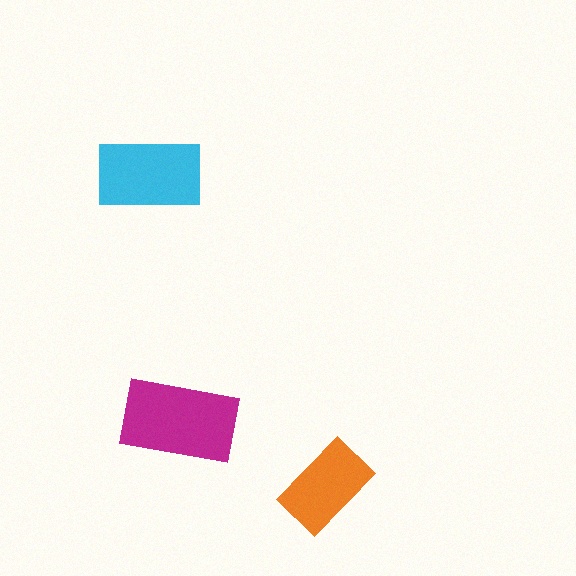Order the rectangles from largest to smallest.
the magenta one, the cyan one, the orange one.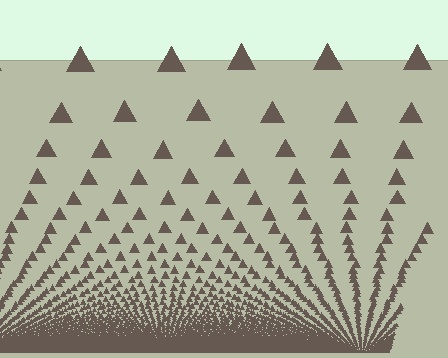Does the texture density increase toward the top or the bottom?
Density increases toward the bottom.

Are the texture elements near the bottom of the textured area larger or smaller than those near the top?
Smaller. The gradient is inverted — elements near the bottom are smaller and denser.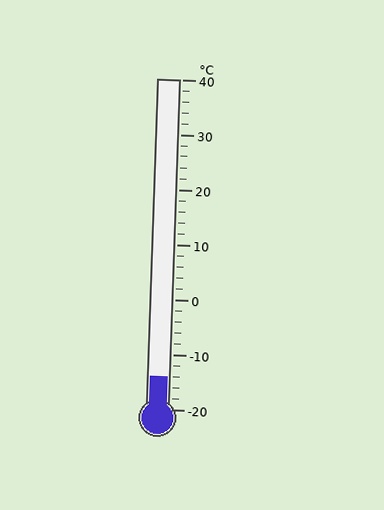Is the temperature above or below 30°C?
The temperature is below 30°C.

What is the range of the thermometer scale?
The thermometer scale ranges from -20°C to 40°C.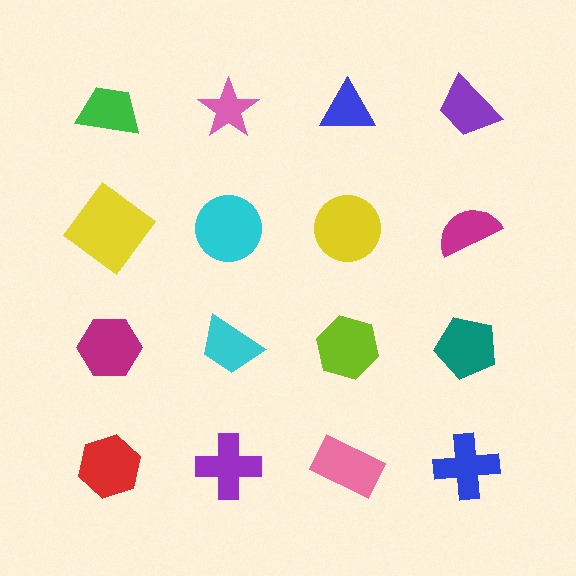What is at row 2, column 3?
A yellow circle.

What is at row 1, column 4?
A purple trapezoid.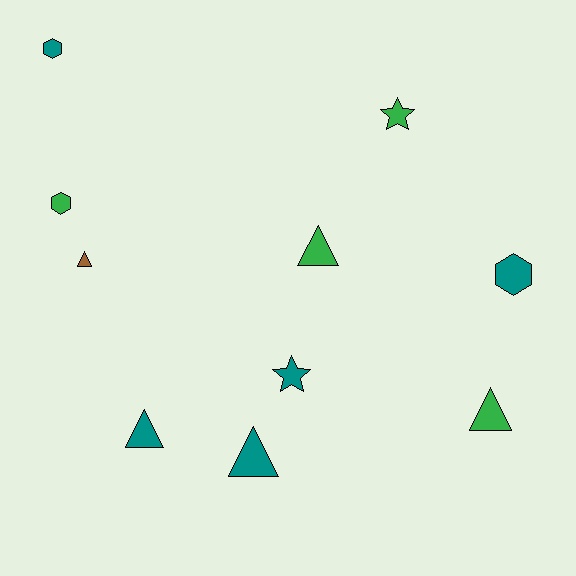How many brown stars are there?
There are no brown stars.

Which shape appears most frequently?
Triangle, with 5 objects.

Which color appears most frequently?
Teal, with 5 objects.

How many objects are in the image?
There are 10 objects.